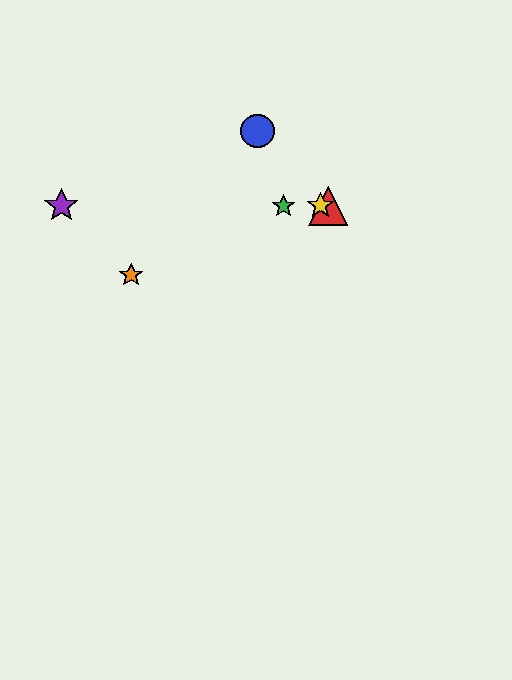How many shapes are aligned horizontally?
4 shapes (the red triangle, the green star, the yellow star, the purple star) are aligned horizontally.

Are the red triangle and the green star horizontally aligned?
Yes, both are at y≈206.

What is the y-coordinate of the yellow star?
The yellow star is at y≈206.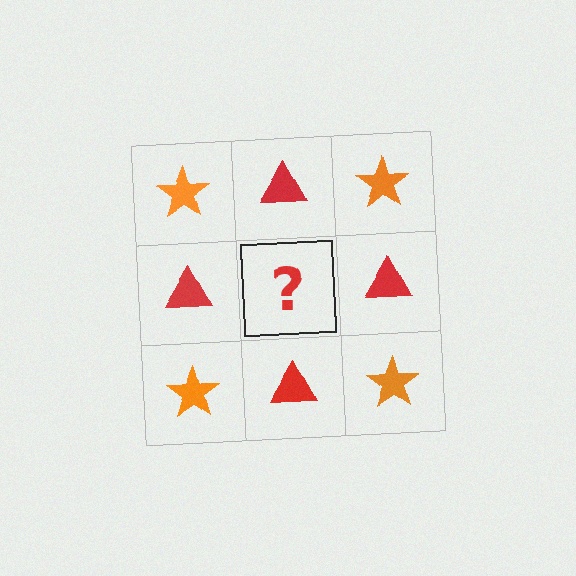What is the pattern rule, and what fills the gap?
The rule is that it alternates orange star and red triangle in a checkerboard pattern. The gap should be filled with an orange star.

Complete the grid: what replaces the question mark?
The question mark should be replaced with an orange star.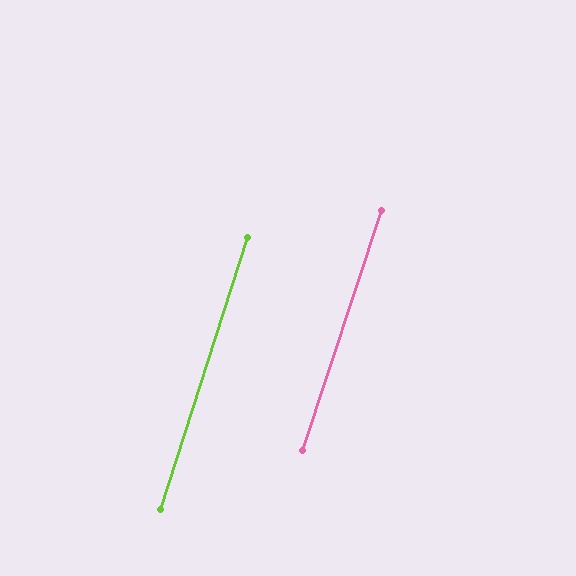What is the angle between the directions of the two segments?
Approximately 1 degree.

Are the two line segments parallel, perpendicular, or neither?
Parallel — their directions differ by only 0.5°.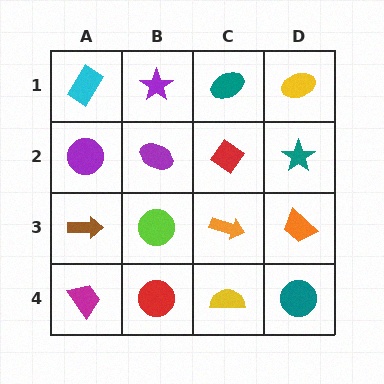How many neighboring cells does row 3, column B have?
4.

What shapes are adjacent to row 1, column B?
A purple ellipse (row 2, column B), a cyan rectangle (row 1, column A), a teal ellipse (row 1, column C).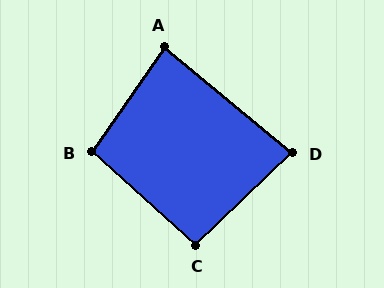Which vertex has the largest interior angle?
B, at approximately 97 degrees.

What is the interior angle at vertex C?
Approximately 95 degrees (approximately right).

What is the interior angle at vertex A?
Approximately 85 degrees (approximately right).